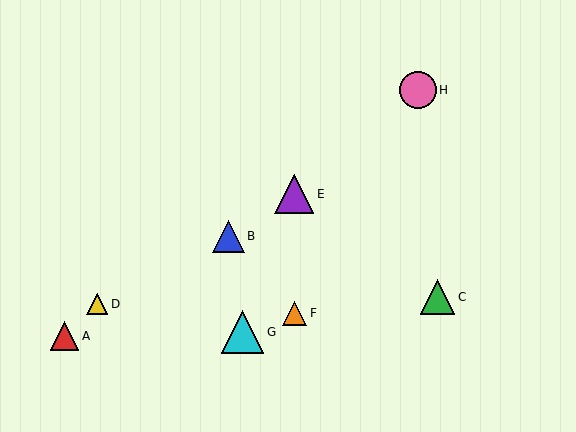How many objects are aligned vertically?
2 objects (E, F) are aligned vertically.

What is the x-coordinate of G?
Object G is at x≈242.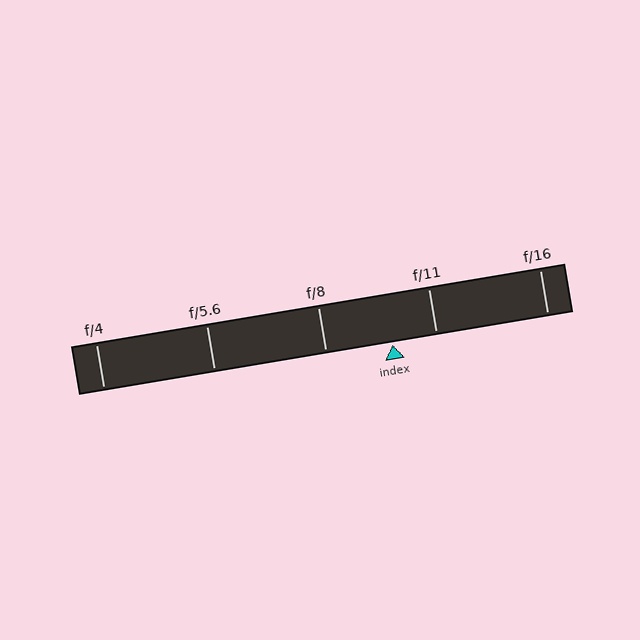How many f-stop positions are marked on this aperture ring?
There are 5 f-stop positions marked.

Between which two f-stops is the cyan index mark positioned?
The index mark is between f/8 and f/11.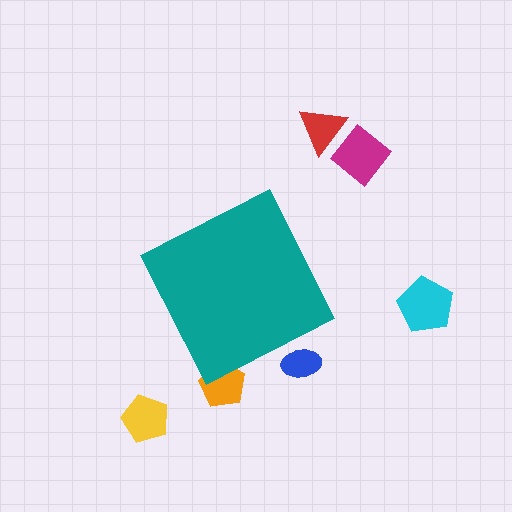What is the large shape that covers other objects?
A teal diamond.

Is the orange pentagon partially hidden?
Yes, the orange pentagon is partially hidden behind the teal diamond.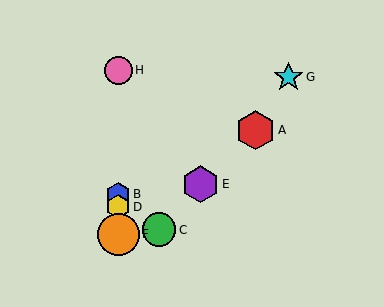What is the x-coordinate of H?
Object H is at x≈118.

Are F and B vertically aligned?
Yes, both are at x≈118.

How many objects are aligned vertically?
4 objects (B, D, F, H) are aligned vertically.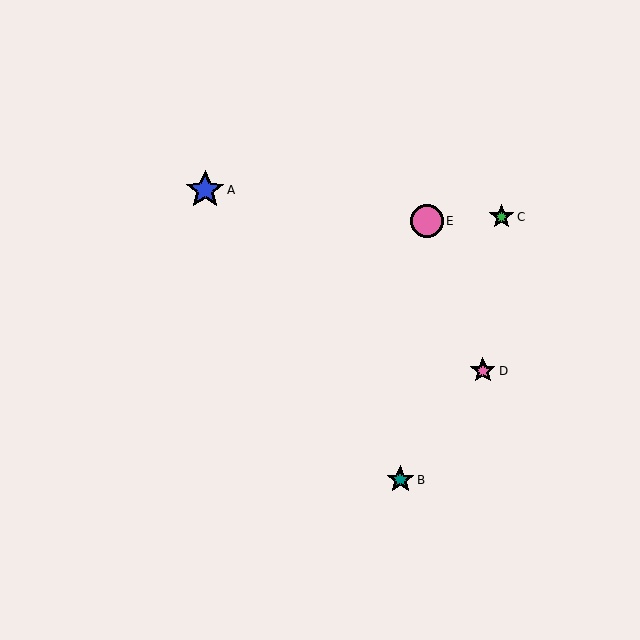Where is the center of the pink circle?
The center of the pink circle is at (427, 221).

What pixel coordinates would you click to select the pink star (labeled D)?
Click at (483, 371) to select the pink star D.